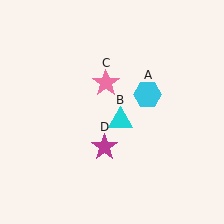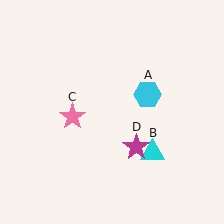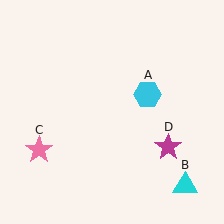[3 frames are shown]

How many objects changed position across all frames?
3 objects changed position: cyan triangle (object B), pink star (object C), magenta star (object D).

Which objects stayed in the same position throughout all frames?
Cyan hexagon (object A) remained stationary.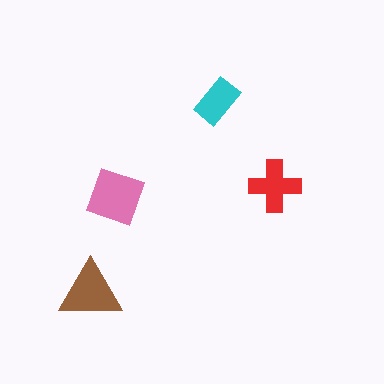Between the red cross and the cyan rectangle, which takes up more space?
The red cross.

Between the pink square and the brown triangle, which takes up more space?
The pink square.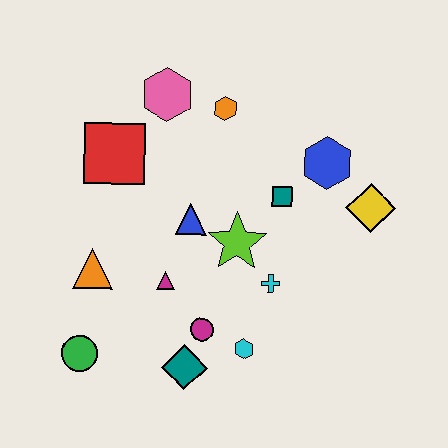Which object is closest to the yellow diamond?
The blue hexagon is closest to the yellow diamond.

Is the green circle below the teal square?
Yes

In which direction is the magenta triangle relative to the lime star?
The magenta triangle is to the left of the lime star.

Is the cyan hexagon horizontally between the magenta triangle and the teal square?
Yes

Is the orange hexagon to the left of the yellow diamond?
Yes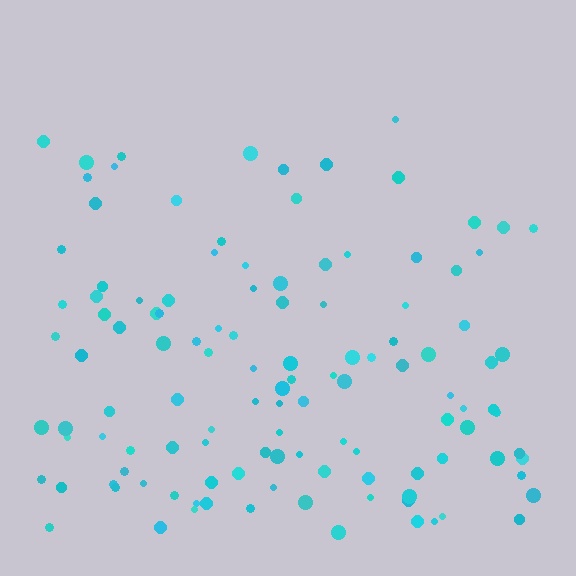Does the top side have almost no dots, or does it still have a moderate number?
Still a moderate number, just noticeably fewer than the bottom.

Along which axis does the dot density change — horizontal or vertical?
Vertical.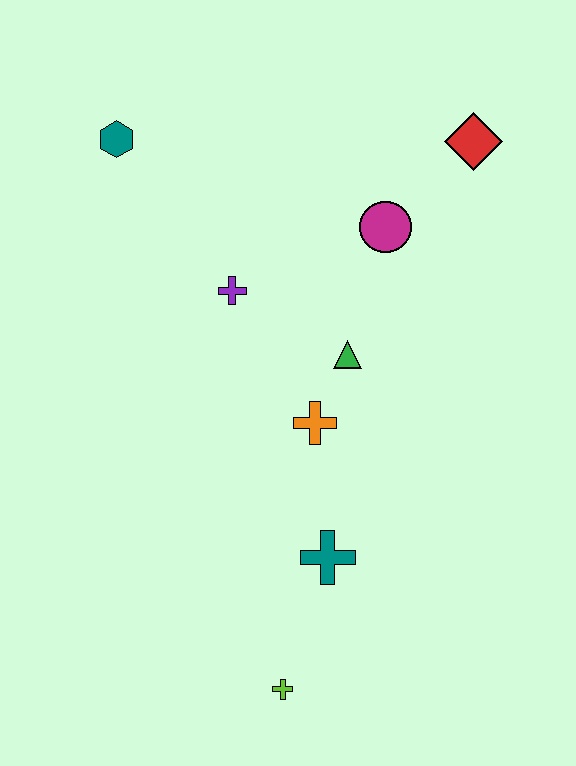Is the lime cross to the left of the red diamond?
Yes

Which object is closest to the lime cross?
The teal cross is closest to the lime cross.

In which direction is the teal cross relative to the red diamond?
The teal cross is below the red diamond.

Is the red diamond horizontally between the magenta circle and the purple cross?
No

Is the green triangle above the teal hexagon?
No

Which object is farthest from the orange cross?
The teal hexagon is farthest from the orange cross.